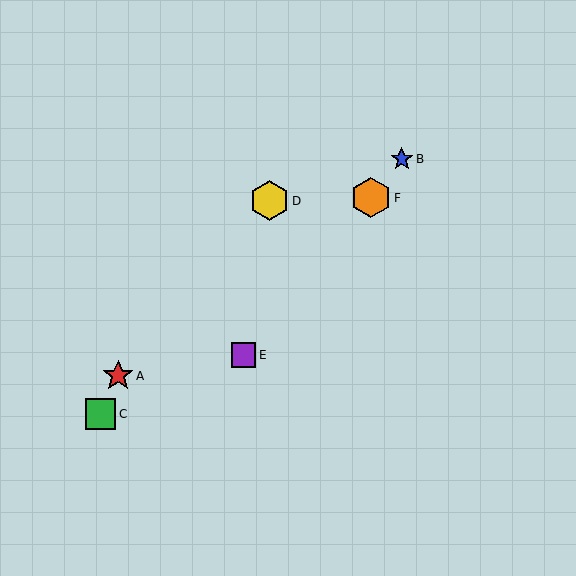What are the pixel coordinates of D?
Object D is at (269, 201).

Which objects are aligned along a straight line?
Objects B, E, F are aligned along a straight line.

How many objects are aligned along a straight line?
3 objects (B, E, F) are aligned along a straight line.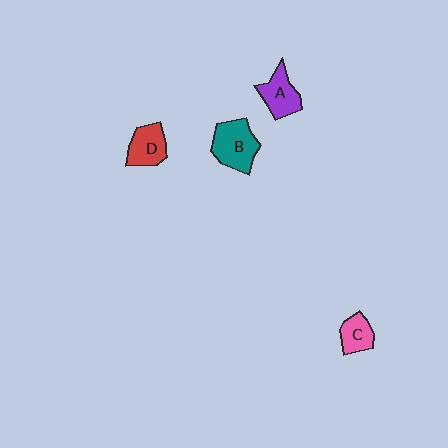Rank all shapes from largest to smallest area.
From largest to smallest: B (teal), A (purple), D (red), C (pink).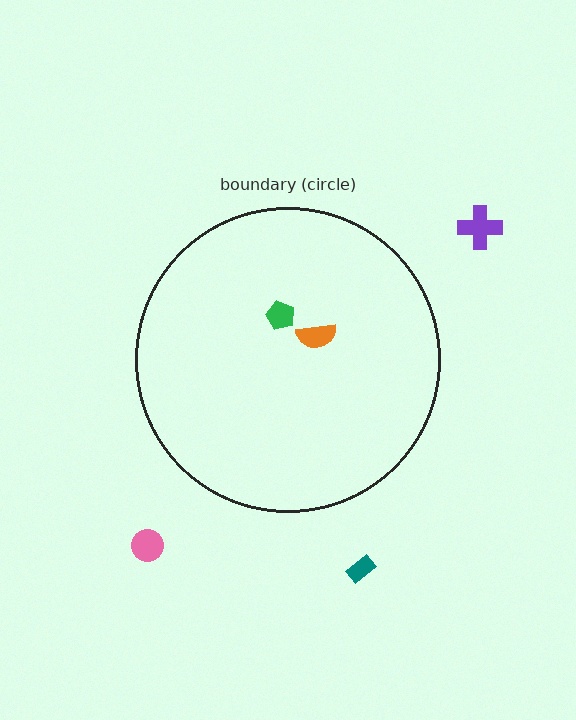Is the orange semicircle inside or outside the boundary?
Inside.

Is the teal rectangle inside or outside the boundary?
Outside.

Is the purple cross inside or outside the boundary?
Outside.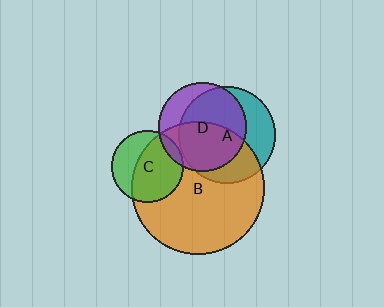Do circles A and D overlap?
Yes.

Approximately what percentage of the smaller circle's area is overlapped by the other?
Approximately 70%.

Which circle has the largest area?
Circle B (orange).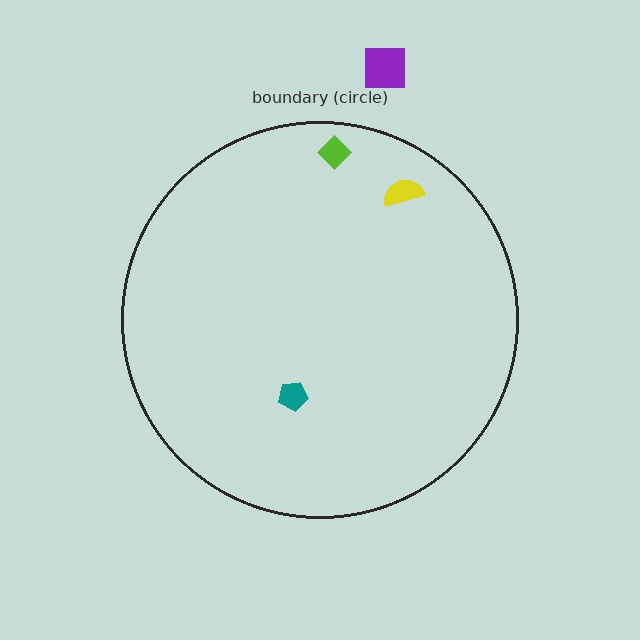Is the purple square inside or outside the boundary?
Outside.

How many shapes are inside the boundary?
3 inside, 1 outside.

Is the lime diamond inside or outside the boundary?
Inside.